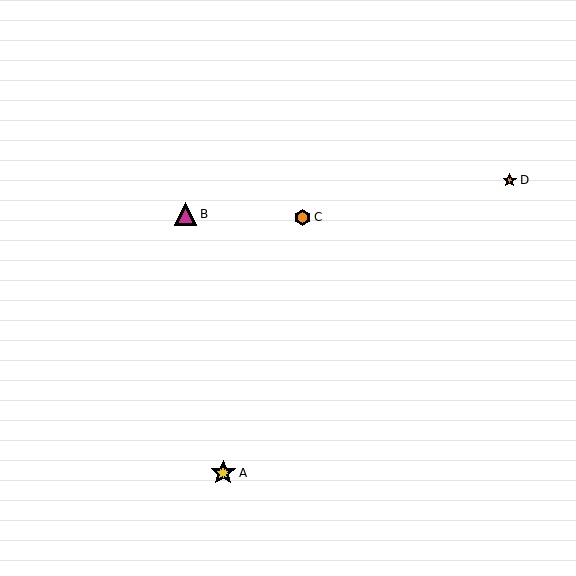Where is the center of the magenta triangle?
The center of the magenta triangle is at (186, 214).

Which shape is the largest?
The yellow star (labeled A) is the largest.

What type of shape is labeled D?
Shape D is an orange star.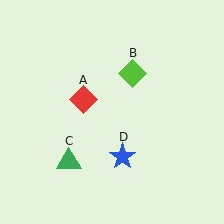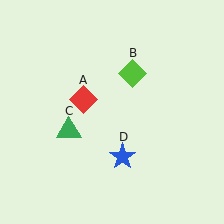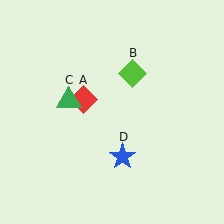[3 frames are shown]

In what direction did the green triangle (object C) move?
The green triangle (object C) moved up.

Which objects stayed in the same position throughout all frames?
Red diamond (object A) and lime diamond (object B) and blue star (object D) remained stationary.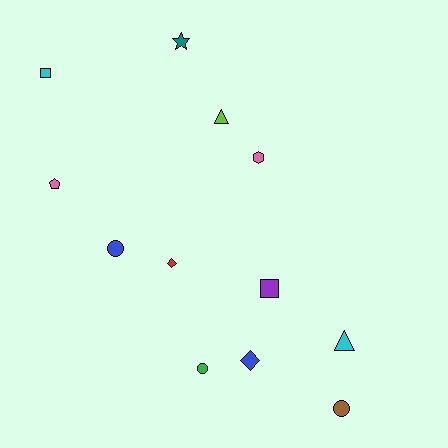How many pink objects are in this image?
There are 2 pink objects.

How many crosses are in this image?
There are no crosses.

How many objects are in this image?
There are 12 objects.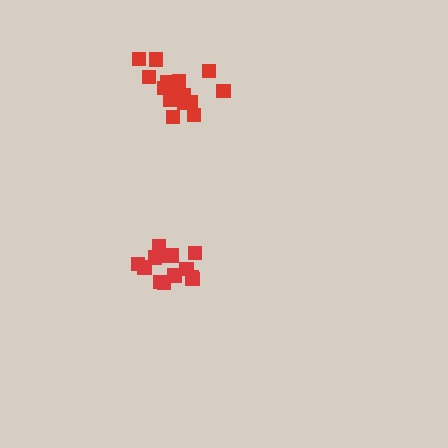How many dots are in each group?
Group 1: 16 dots, Group 2: 13 dots (29 total).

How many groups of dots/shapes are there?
There are 2 groups.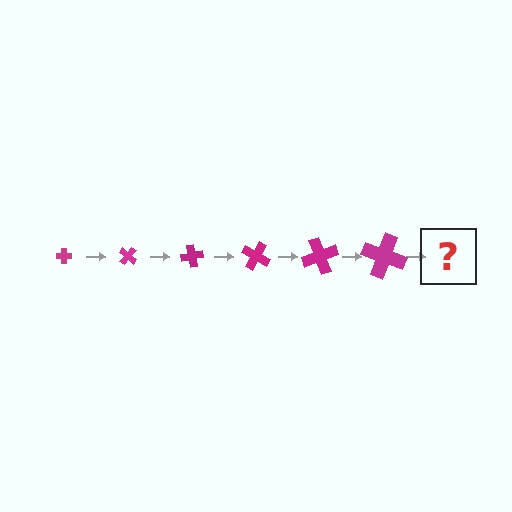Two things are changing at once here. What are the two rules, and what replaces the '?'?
The two rules are that the cross grows larger each step and it rotates 40 degrees each step. The '?' should be a cross, larger than the previous one and rotated 240 degrees from the start.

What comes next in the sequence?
The next element should be a cross, larger than the previous one and rotated 240 degrees from the start.